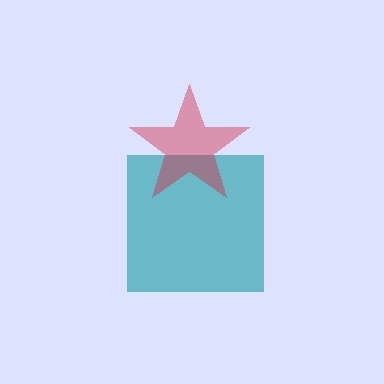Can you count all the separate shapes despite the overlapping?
Yes, there are 2 separate shapes.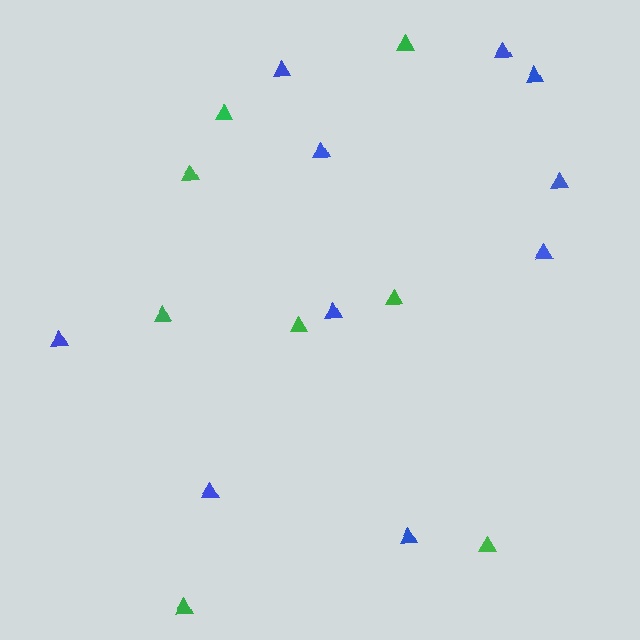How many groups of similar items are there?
There are 2 groups: one group of green triangles (8) and one group of blue triangles (10).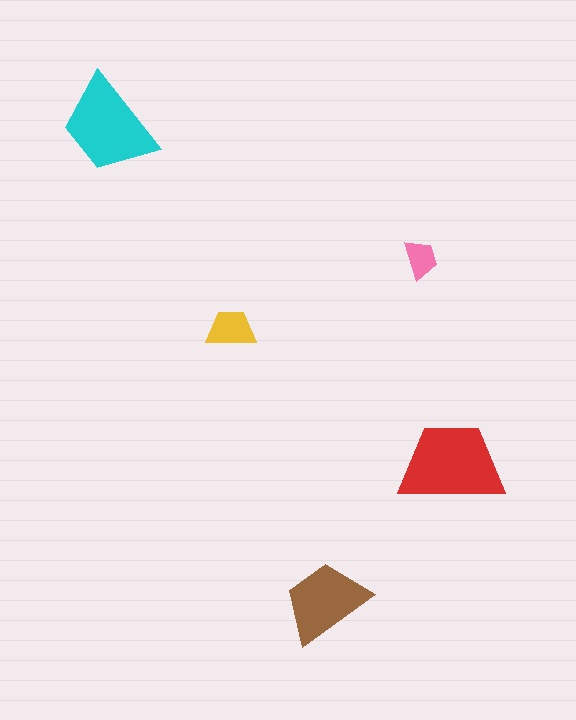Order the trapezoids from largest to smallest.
the red one, the cyan one, the brown one, the yellow one, the pink one.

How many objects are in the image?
There are 5 objects in the image.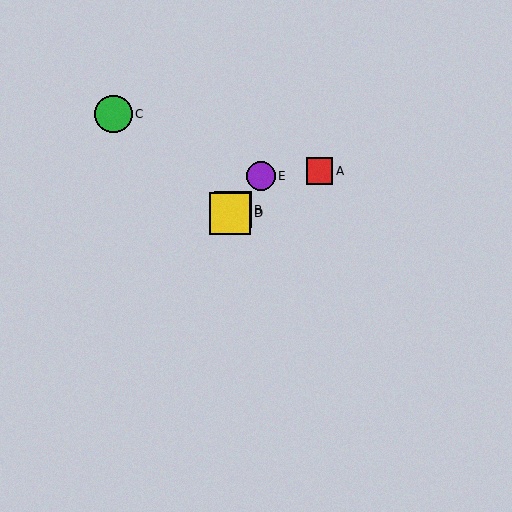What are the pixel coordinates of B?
Object B is at (233, 210).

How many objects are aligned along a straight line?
3 objects (B, D, E) are aligned along a straight line.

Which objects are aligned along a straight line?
Objects B, D, E are aligned along a straight line.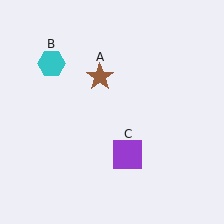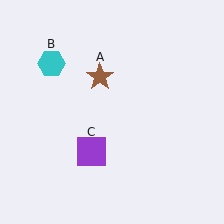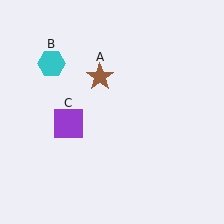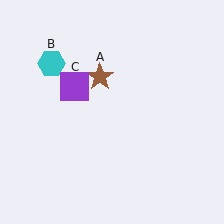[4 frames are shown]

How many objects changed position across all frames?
1 object changed position: purple square (object C).